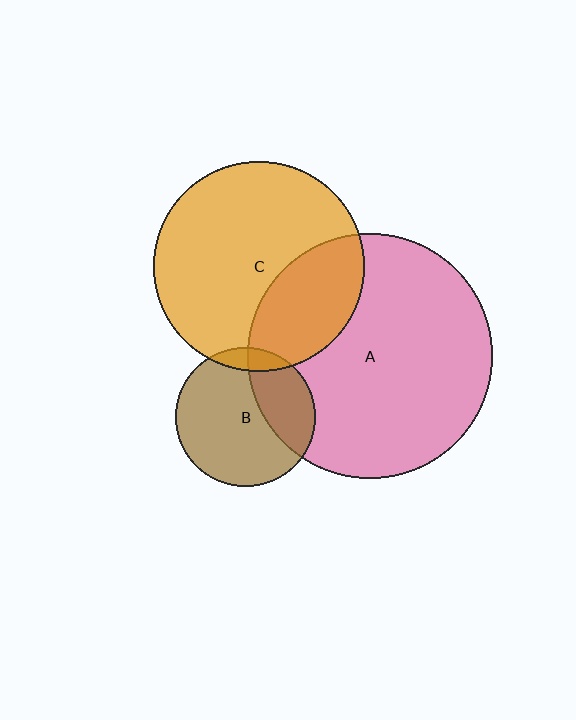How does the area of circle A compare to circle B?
Approximately 3.1 times.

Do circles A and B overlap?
Yes.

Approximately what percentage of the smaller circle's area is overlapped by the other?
Approximately 30%.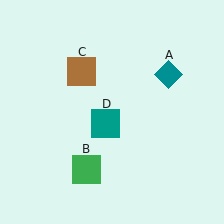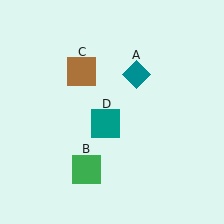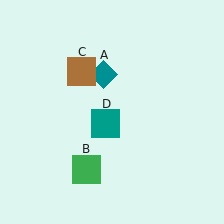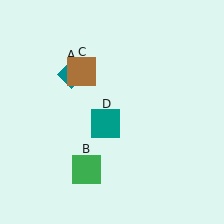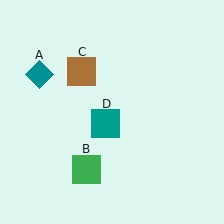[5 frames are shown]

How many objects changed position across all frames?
1 object changed position: teal diamond (object A).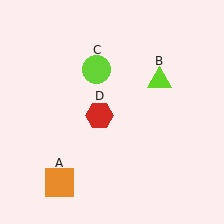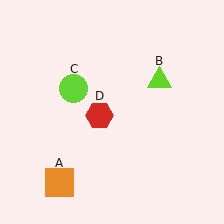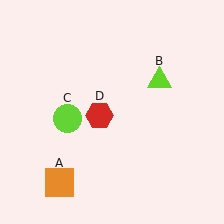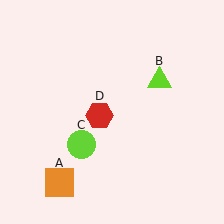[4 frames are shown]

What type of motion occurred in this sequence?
The lime circle (object C) rotated counterclockwise around the center of the scene.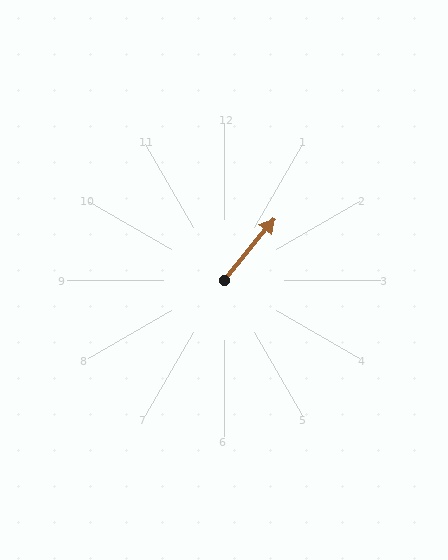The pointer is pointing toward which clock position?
Roughly 1 o'clock.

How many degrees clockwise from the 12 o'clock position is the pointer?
Approximately 39 degrees.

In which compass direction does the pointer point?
Northeast.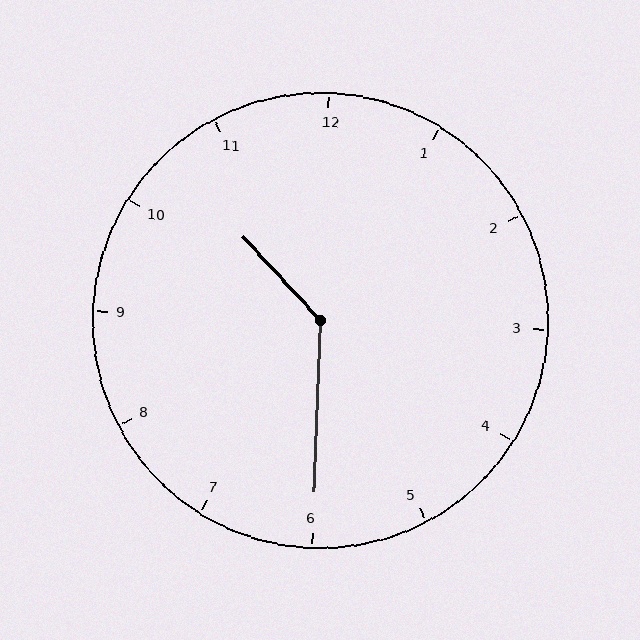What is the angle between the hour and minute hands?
Approximately 135 degrees.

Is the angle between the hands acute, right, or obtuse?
It is obtuse.